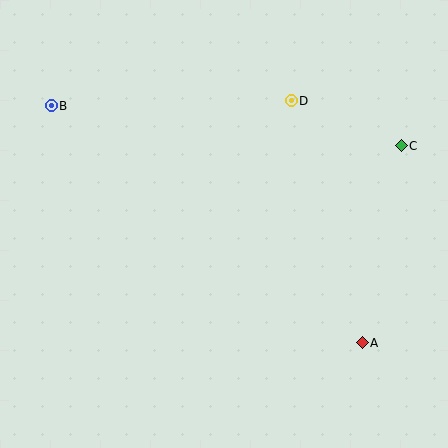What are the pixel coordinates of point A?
Point A is at (362, 343).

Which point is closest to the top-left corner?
Point B is closest to the top-left corner.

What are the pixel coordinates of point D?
Point D is at (291, 101).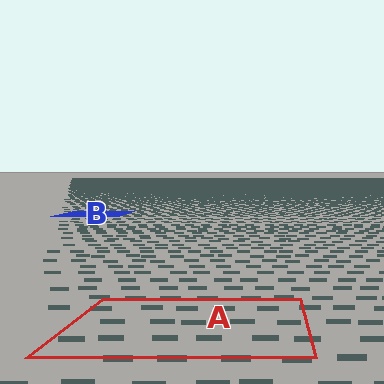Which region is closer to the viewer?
Region A is closer. The texture elements there are larger and more spread out.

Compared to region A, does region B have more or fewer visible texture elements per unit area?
Region B has more texture elements per unit area — they are packed more densely because it is farther away.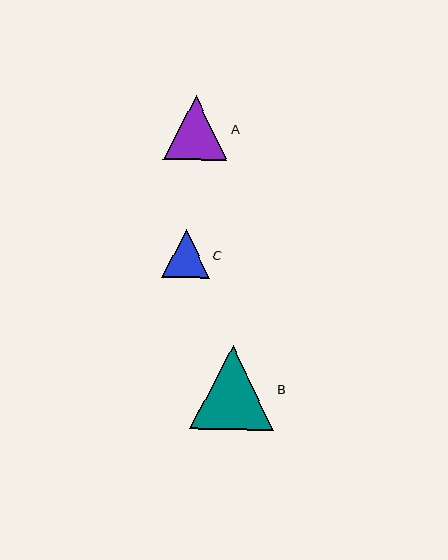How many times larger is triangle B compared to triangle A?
Triangle B is approximately 1.3 times the size of triangle A.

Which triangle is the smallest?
Triangle C is the smallest with a size of approximately 48 pixels.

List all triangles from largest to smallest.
From largest to smallest: B, A, C.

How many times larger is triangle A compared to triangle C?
Triangle A is approximately 1.3 times the size of triangle C.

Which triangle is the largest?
Triangle B is the largest with a size of approximately 83 pixels.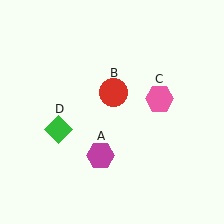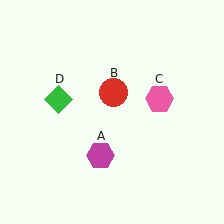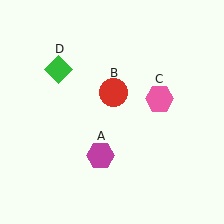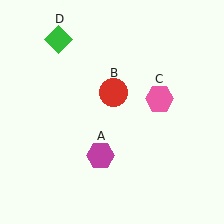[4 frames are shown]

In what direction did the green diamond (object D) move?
The green diamond (object D) moved up.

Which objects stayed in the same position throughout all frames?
Magenta hexagon (object A) and red circle (object B) and pink hexagon (object C) remained stationary.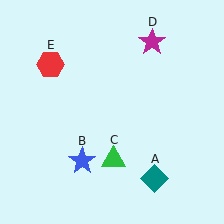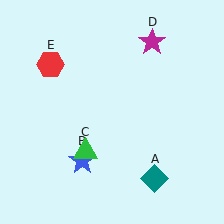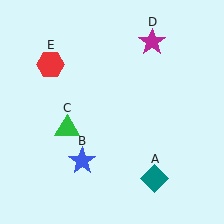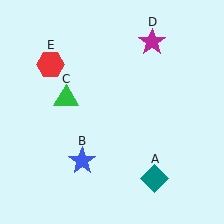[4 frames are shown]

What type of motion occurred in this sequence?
The green triangle (object C) rotated clockwise around the center of the scene.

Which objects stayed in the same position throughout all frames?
Teal diamond (object A) and blue star (object B) and magenta star (object D) and red hexagon (object E) remained stationary.